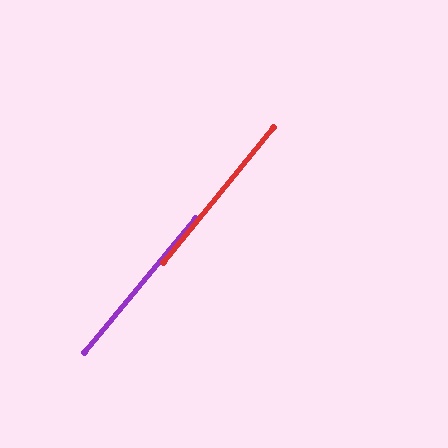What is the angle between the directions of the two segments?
Approximately 0 degrees.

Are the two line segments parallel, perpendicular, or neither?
Parallel — their directions differ by only 0.1°.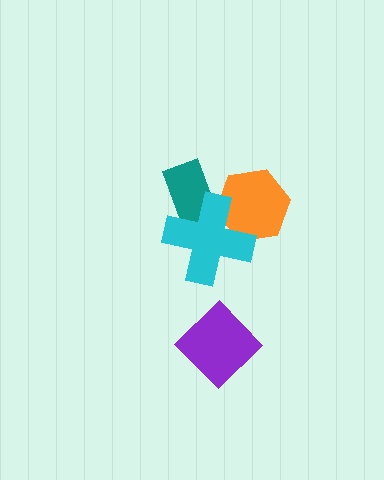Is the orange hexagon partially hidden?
Yes, it is partially covered by another shape.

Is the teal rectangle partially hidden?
Yes, it is partially covered by another shape.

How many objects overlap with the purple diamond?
0 objects overlap with the purple diamond.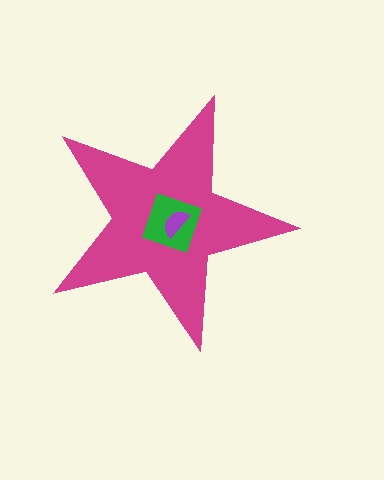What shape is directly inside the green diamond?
The purple semicircle.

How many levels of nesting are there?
3.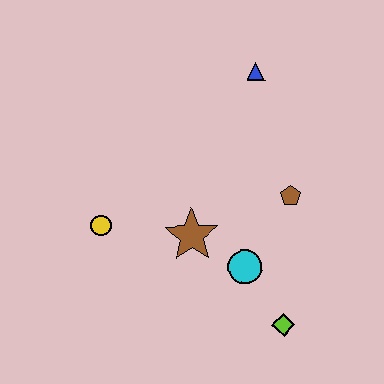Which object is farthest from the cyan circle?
The blue triangle is farthest from the cyan circle.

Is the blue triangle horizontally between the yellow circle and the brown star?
No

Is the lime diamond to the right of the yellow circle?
Yes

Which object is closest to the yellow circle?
The brown star is closest to the yellow circle.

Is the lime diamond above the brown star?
No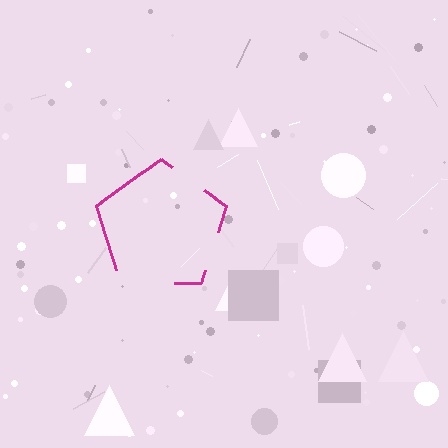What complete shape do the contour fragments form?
The contour fragments form a pentagon.